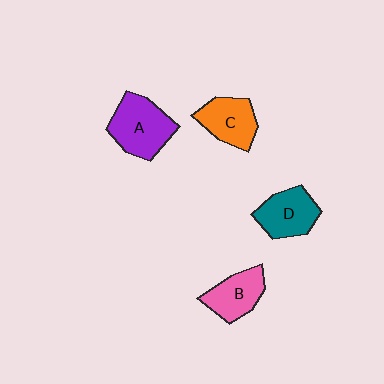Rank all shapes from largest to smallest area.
From largest to smallest: A (purple), D (teal), C (orange), B (pink).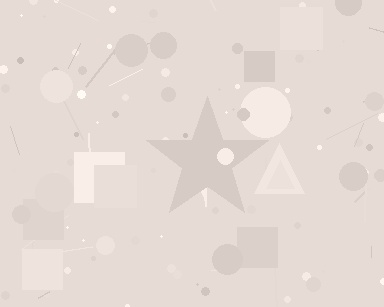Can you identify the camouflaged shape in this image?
The camouflaged shape is a star.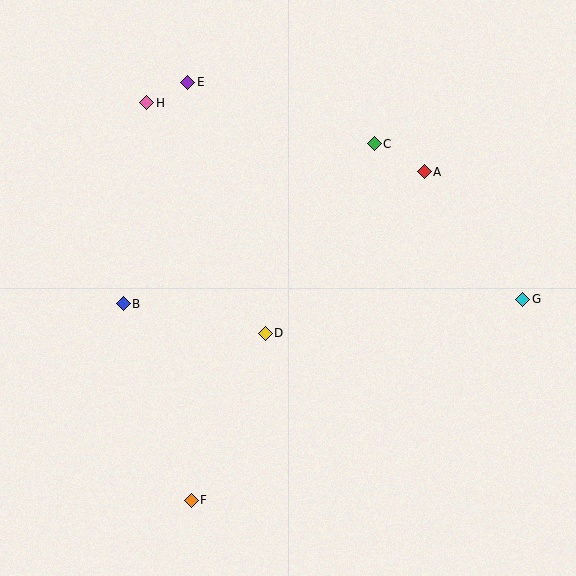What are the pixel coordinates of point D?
Point D is at (265, 333).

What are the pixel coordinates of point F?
Point F is at (191, 500).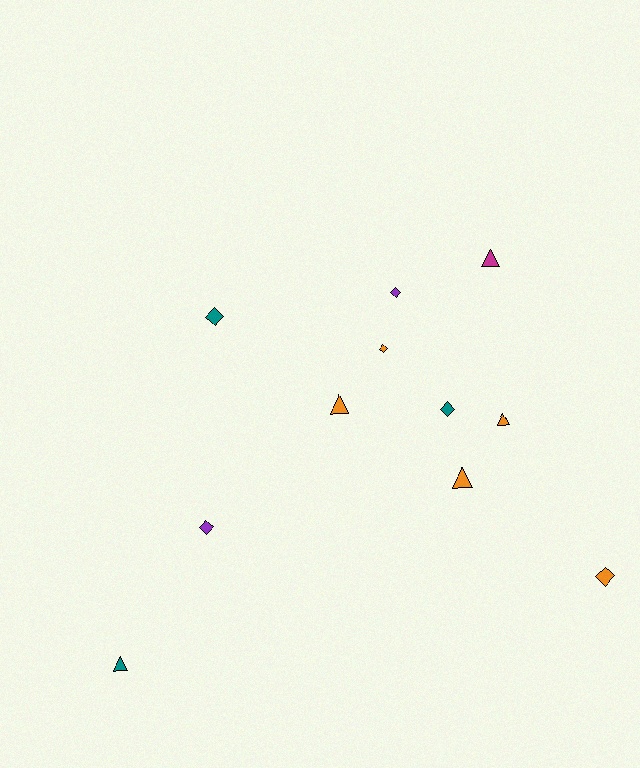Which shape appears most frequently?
Diamond, with 6 objects.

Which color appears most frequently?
Orange, with 5 objects.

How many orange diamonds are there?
There are 2 orange diamonds.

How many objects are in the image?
There are 11 objects.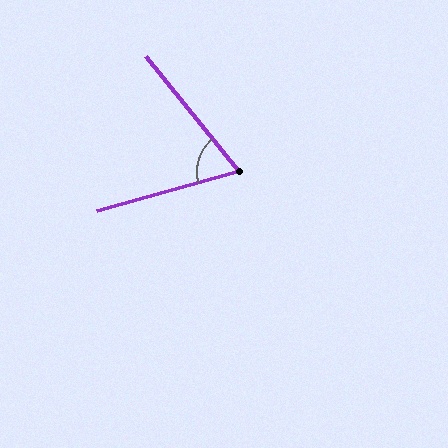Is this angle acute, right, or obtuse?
It is acute.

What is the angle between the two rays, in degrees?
Approximately 67 degrees.